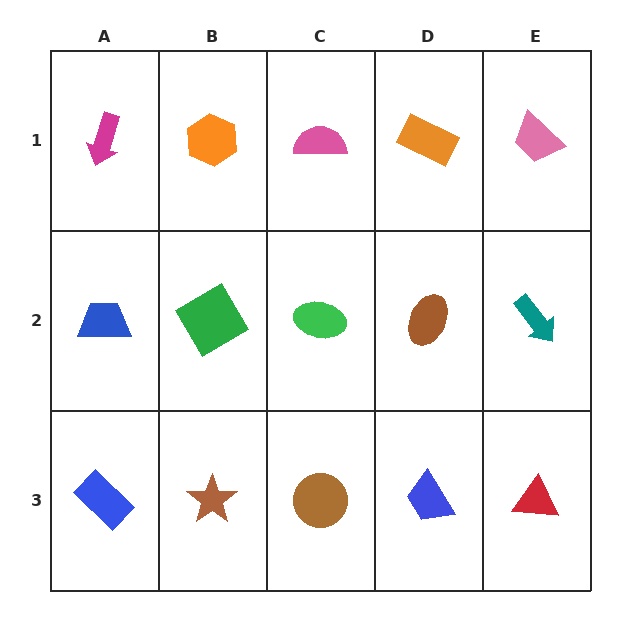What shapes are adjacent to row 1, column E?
A teal arrow (row 2, column E), an orange rectangle (row 1, column D).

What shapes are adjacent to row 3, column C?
A green ellipse (row 2, column C), a brown star (row 3, column B), a blue trapezoid (row 3, column D).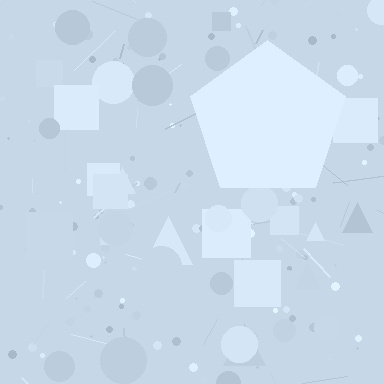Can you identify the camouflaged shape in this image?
The camouflaged shape is a pentagon.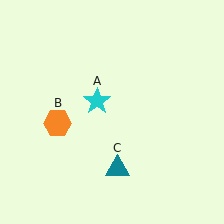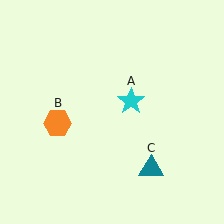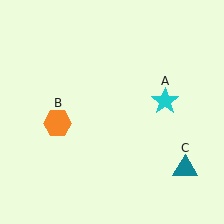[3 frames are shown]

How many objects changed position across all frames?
2 objects changed position: cyan star (object A), teal triangle (object C).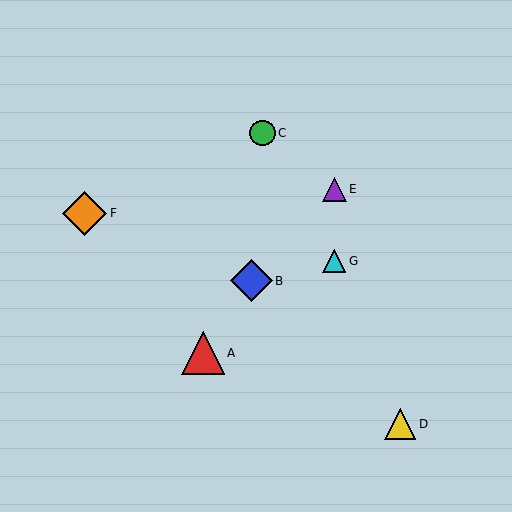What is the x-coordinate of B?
Object B is at x≈251.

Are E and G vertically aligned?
Yes, both are at x≈334.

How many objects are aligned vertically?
2 objects (E, G) are aligned vertically.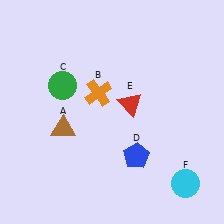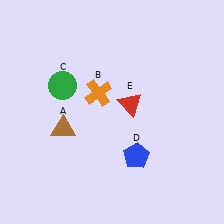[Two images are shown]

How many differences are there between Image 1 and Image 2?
There is 1 difference between the two images.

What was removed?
The cyan circle (F) was removed in Image 2.